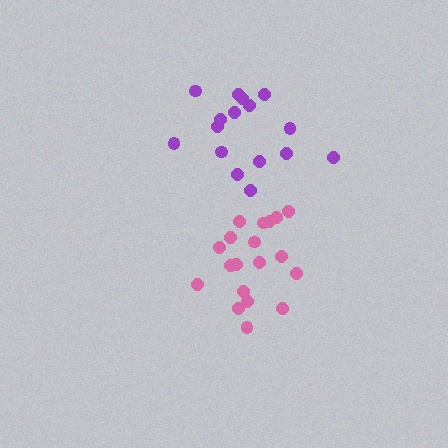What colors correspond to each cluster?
The clusters are colored: purple, pink.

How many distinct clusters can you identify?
There are 2 distinct clusters.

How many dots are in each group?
Group 1: 16 dots, Group 2: 19 dots (35 total).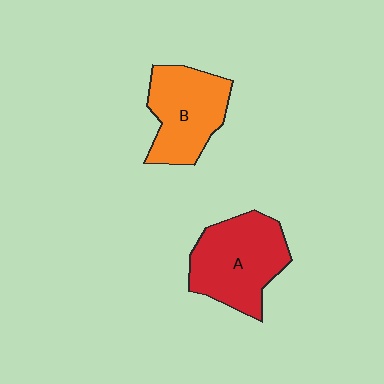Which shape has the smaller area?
Shape B (orange).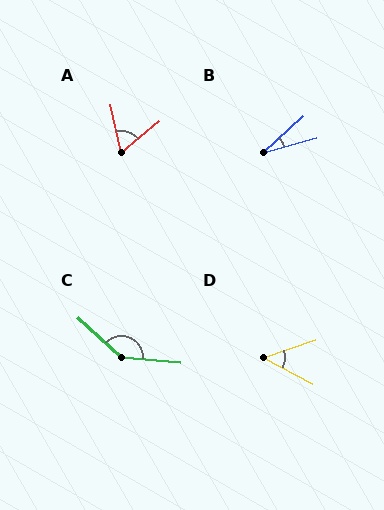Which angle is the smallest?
B, at approximately 26 degrees.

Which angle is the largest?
C, at approximately 143 degrees.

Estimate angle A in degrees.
Approximately 63 degrees.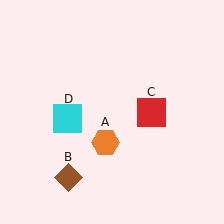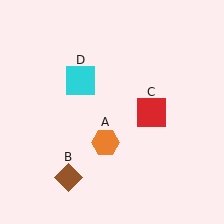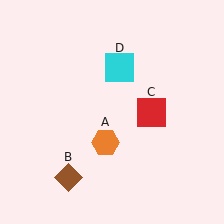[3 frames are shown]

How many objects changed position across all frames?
1 object changed position: cyan square (object D).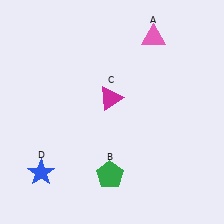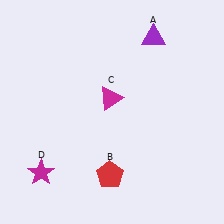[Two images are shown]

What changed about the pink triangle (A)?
In Image 1, A is pink. In Image 2, it changed to purple.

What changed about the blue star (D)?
In Image 1, D is blue. In Image 2, it changed to magenta.